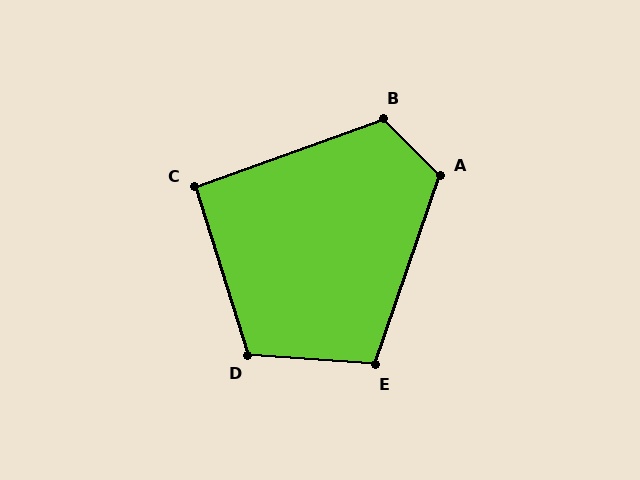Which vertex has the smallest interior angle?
C, at approximately 92 degrees.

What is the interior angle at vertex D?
Approximately 111 degrees (obtuse).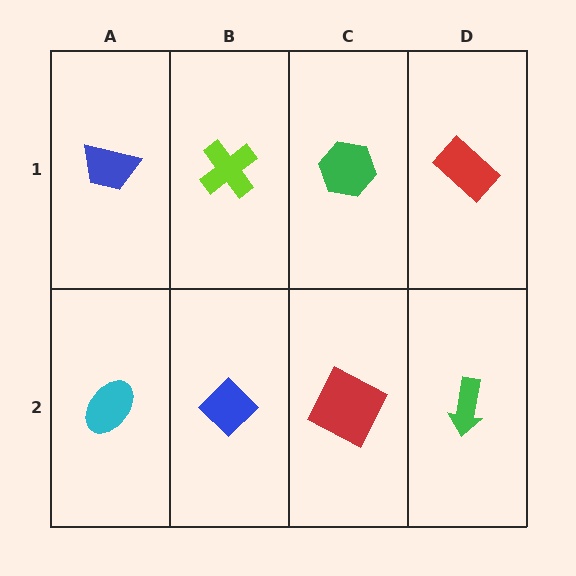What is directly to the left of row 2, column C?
A blue diamond.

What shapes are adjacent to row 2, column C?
A green hexagon (row 1, column C), a blue diamond (row 2, column B), a green arrow (row 2, column D).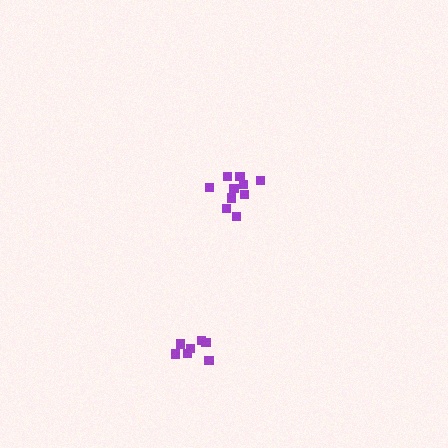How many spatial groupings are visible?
There are 2 spatial groupings.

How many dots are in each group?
Group 1: 10 dots, Group 2: 7 dots (17 total).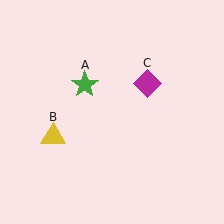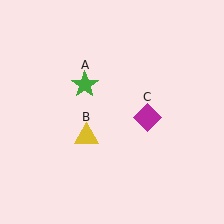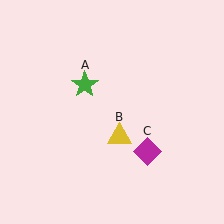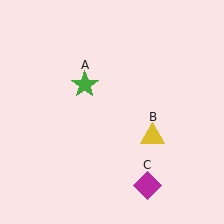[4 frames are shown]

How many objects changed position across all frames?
2 objects changed position: yellow triangle (object B), magenta diamond (object C).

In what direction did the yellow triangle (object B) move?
The yellow triangle (object B) moved right.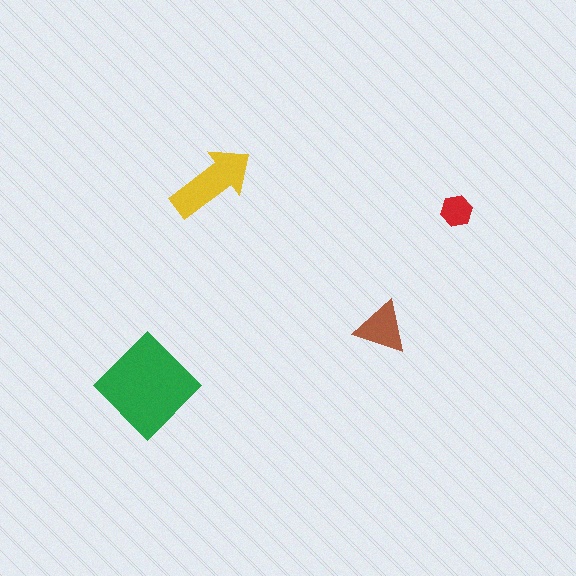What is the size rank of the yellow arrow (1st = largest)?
2nd.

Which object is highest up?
The yellow arrow is topmost.